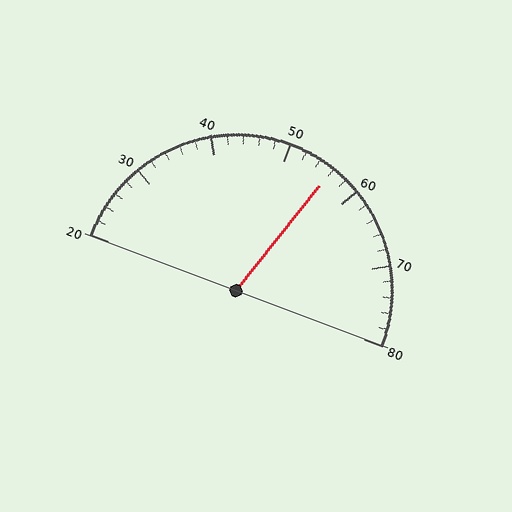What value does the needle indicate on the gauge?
The needle indicates approximately 56.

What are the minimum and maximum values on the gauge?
The gauge ranges from 20 to 80.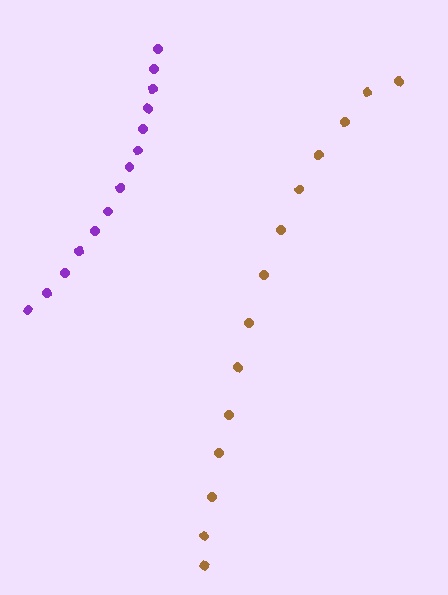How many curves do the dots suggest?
There are 2 distinct paths.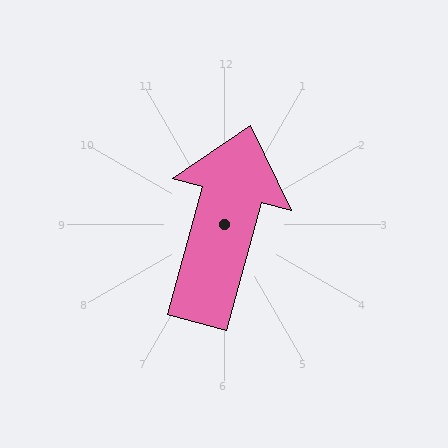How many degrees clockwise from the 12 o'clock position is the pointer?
Approximately 15 degrees.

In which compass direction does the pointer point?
North.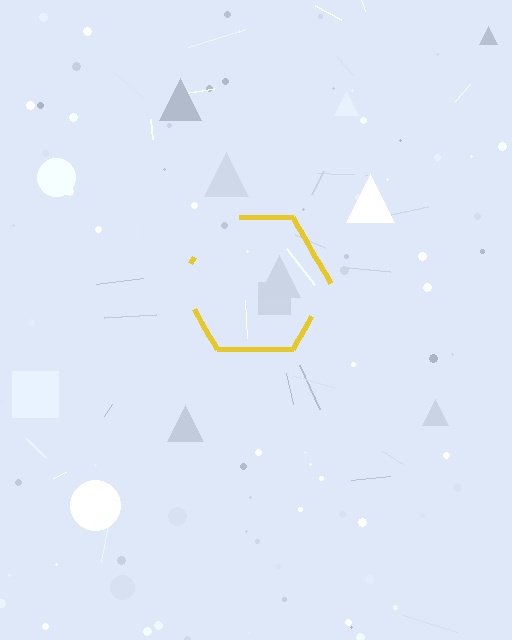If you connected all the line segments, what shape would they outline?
They would outline a hexagon.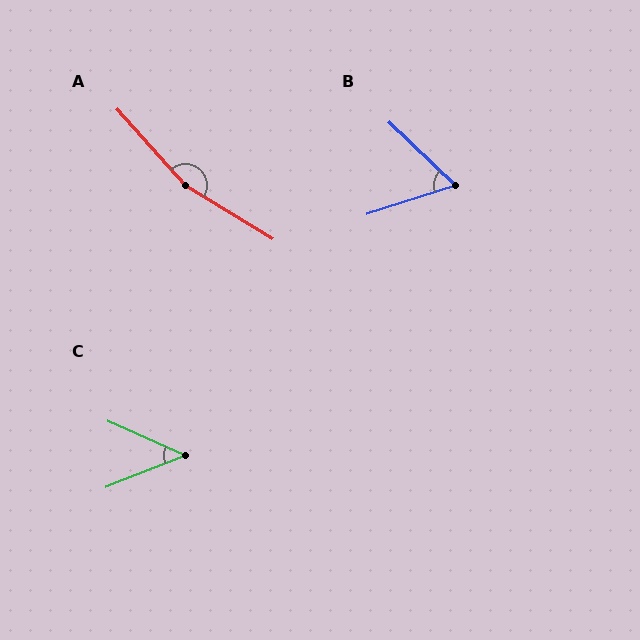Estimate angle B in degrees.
Approximately 61 degrees.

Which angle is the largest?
A, at approximately 163 degrees.